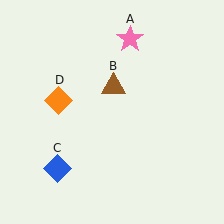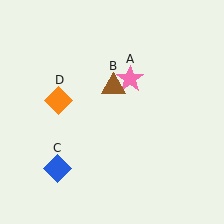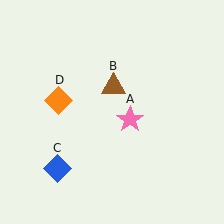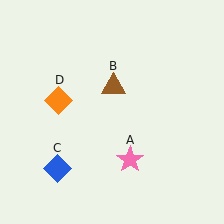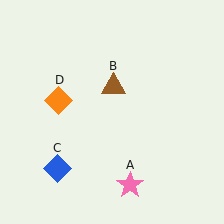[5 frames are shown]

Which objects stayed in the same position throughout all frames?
Brown triangle (object B) and blue diamond (object C) and orange diamond (object D) remained stationary.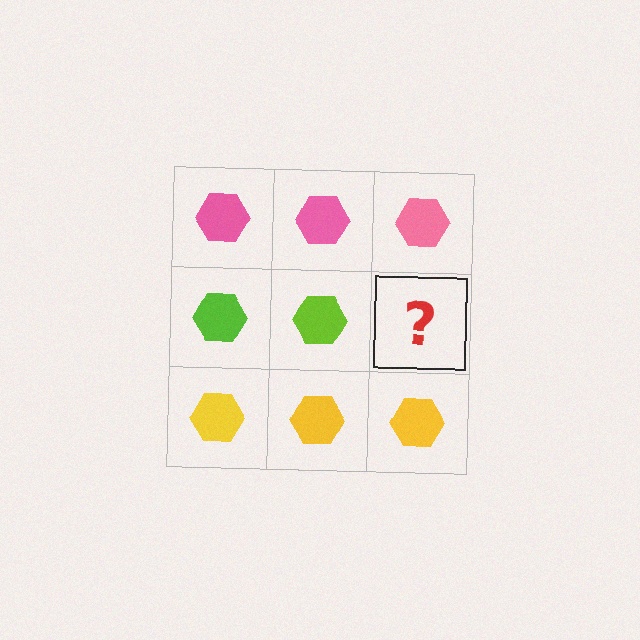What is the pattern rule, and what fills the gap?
The rule is that each row has a consistent color. The gap should be filled with a lime hexagon.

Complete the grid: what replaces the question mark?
The question mark should be replaced with a lime hexagon.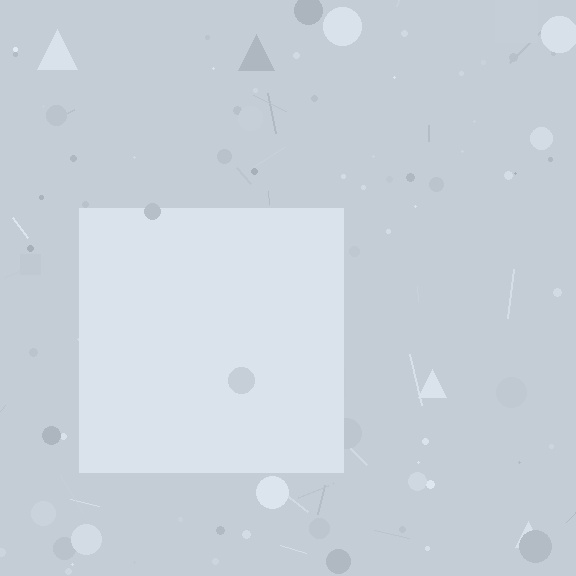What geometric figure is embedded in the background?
A square is embedded in the background.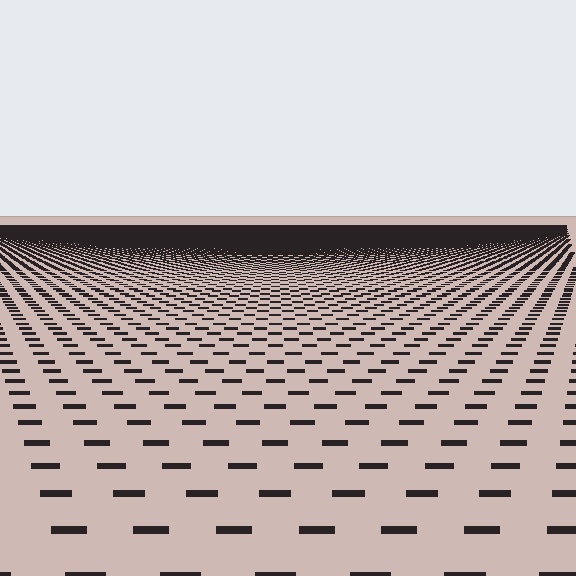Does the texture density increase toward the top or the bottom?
Density increases toward the top.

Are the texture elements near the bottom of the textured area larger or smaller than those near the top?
Larger. Near the bottom, elements are closer to the viewer and appear at a bigger on-screen size.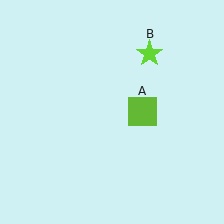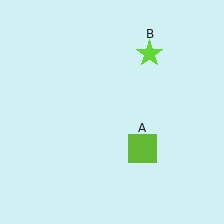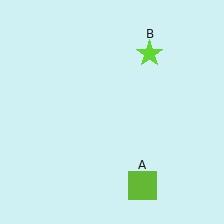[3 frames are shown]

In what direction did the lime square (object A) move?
The lime square (object A) moved down.